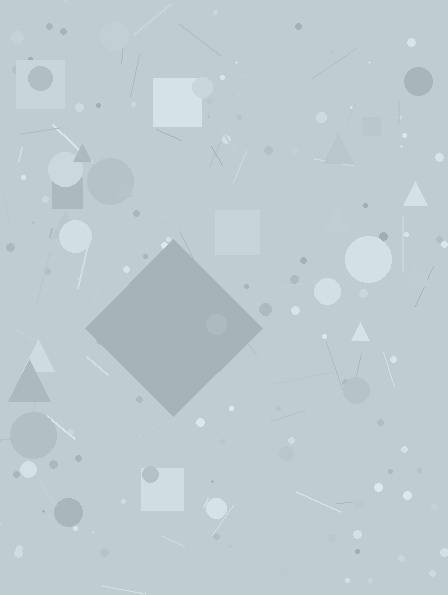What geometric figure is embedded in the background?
A diamond is embedded in the background.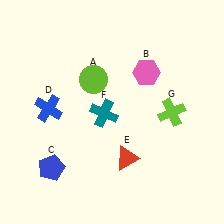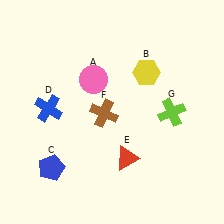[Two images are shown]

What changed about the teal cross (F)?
In Image 1, F is teal. In Image 2, it changed to brown.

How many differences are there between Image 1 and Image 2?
There are 3 differences between the two images.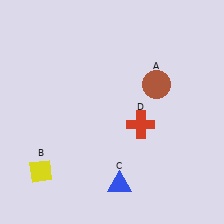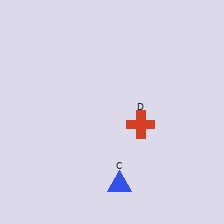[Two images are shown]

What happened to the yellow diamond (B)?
The yellow diamond (B) was removed in Image 2. It was in the bottom-left area of Image 1.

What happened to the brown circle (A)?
The brown circle (A) was removed in Image 2. It was in the top-right area of Image 1.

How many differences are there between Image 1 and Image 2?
There are 2 differences between the two images.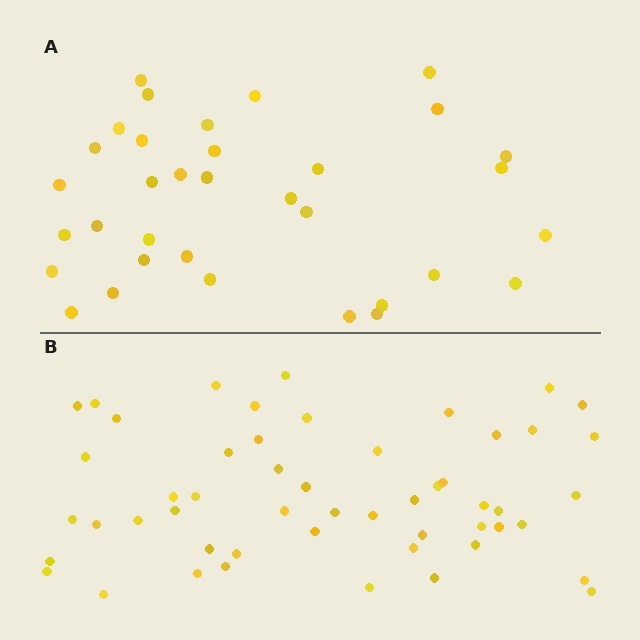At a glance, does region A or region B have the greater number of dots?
Region B (the bottom region) has more dots.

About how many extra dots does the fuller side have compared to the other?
Region B has approximately 20 more dots than region A.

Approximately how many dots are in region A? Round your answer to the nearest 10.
About 30 dots. (The exact count is 34, which rounds to 30.)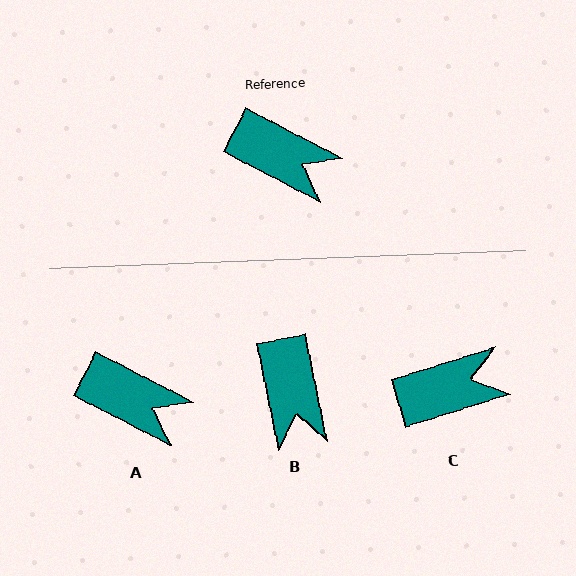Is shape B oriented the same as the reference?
No, it is off by about 51 degrees.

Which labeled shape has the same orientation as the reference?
A.